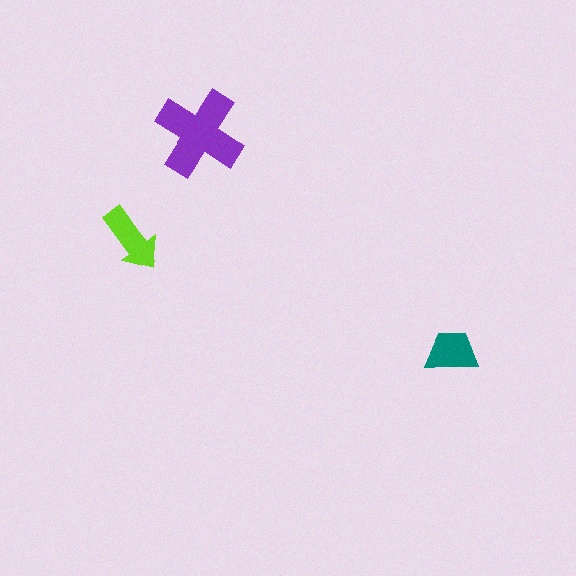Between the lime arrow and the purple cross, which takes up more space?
The purple cross.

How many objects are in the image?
There are 3 objects in the image.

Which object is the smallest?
The teal trapezoid.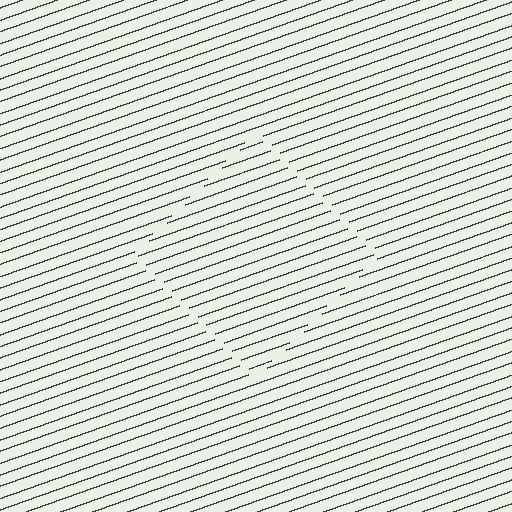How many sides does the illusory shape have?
4 sides — the line-ends trace a square.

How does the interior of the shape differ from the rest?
The interior of the shape contains the same grating, shifted by half a period — the contour is defined by the phase discontinuity where line-ends from the inner and outer gratings abut.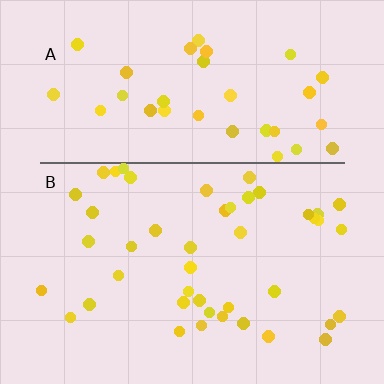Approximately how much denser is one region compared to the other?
Approximately 1.2× — region B over region A.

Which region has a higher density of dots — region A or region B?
B (the bottom).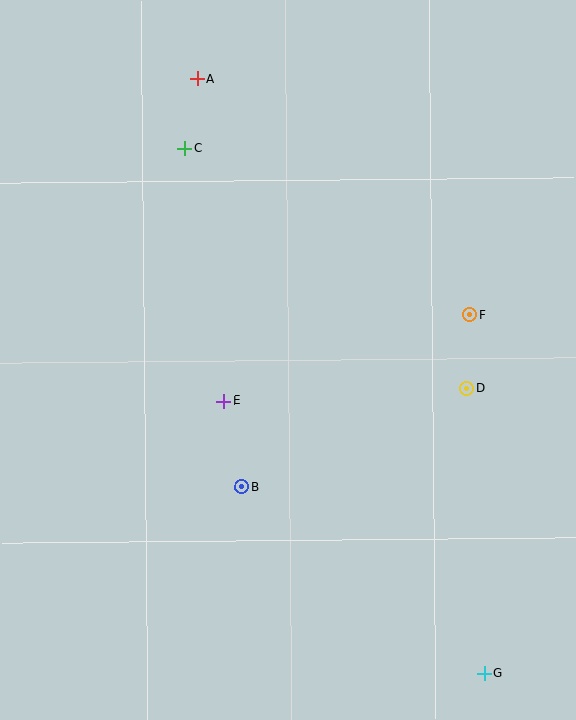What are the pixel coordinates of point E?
Point E is at (224, 401).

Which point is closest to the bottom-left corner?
Point B is closest to the bottom-left corner.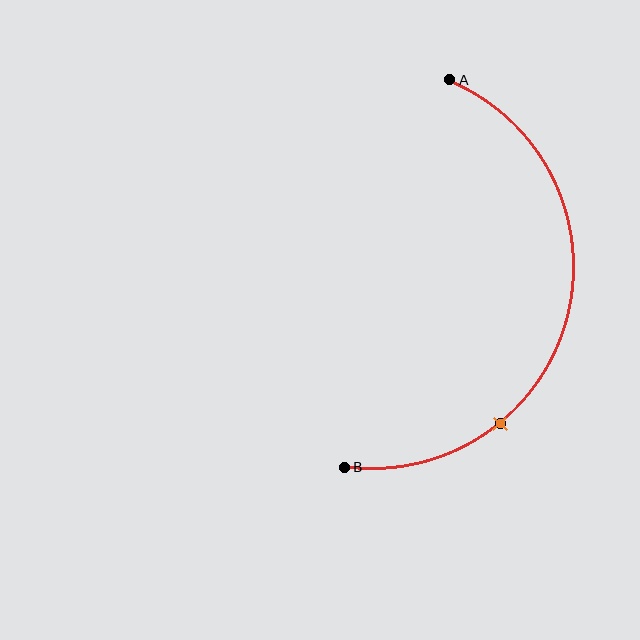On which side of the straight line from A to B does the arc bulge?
The arc bulges to the right of the straight line connecting A and B.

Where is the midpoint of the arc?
The arc midpoint is the point on the curve farthest from the straight line joining A and B. It sits to the right of that line.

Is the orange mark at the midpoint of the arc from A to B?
No. The orange mark lies on the arc but is closer to endpoint B. The arc midpoint would be at the point on the curve equidistant along the arc from both A and B.